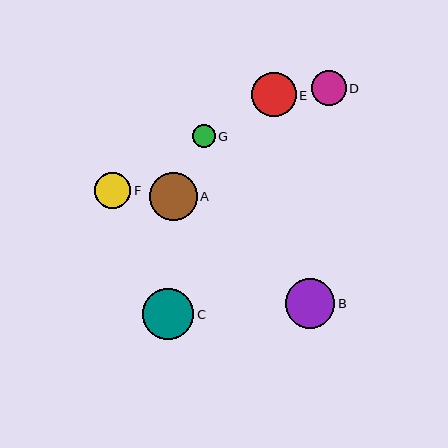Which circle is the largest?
Circle C is the largest with a size of approximately 51 pixels.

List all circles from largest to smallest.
From largest to smallest: C, B, A, E, F, D, G.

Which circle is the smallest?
Circle G is the smallest with a size of approximately 23 pixels.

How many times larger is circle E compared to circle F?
Circle E is approximately 1.2 times the size of circle F.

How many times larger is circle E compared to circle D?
Circle E is approximately 1.3 times the size of circle D.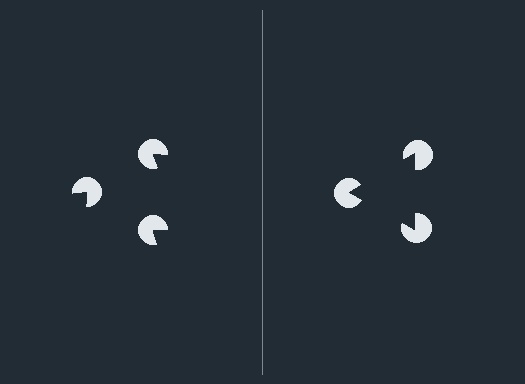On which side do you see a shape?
An illusory triangle appears on the right side. On the left side the wedge cuts are rotated, so no coherent shape forms.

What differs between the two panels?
The pac-man discs are positioned identically on both sides; only the wedge orientations differ. On the right they align to a triangle; on the left they are misaligned.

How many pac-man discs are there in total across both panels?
6 — 3 on each side.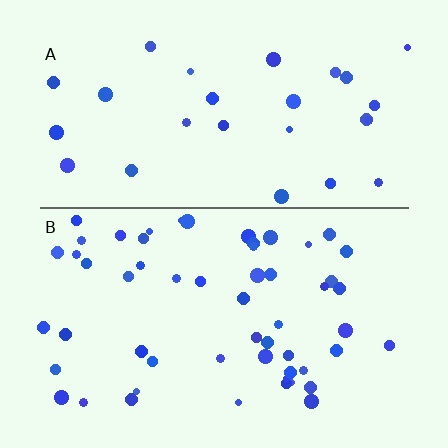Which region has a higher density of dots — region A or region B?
B (the bottom).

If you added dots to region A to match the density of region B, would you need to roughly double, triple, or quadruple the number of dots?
Approximately double.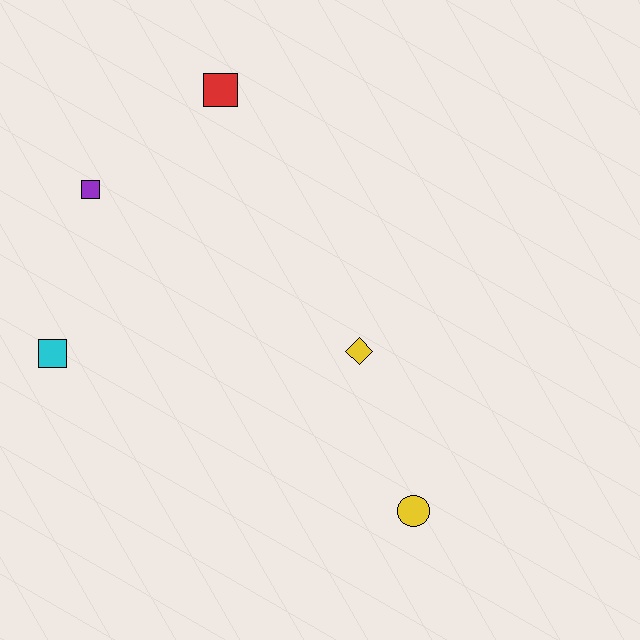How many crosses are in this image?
There are no crosses.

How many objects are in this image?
There are 5 objects.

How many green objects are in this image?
There are no green objects.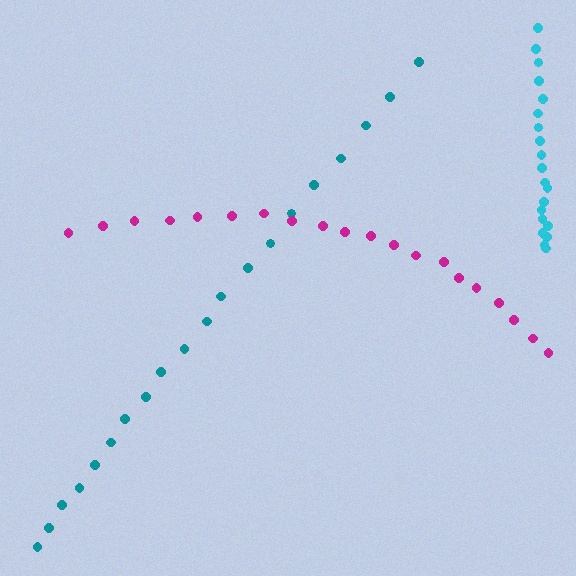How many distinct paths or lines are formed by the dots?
There are 3 distinct paths.